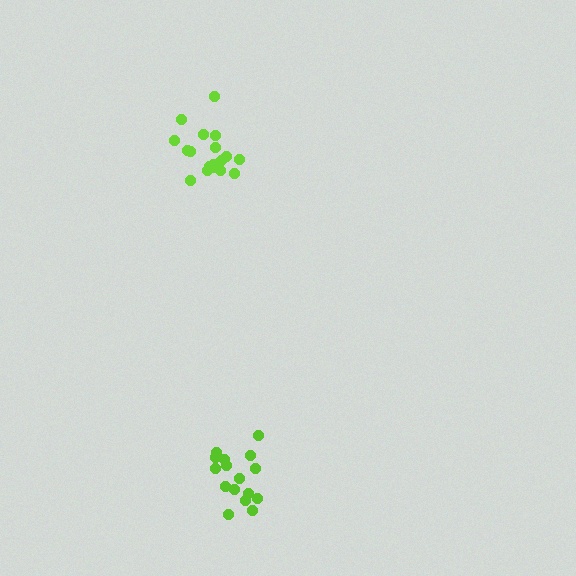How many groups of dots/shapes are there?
There are 2 groups.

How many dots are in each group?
Group 1: 19 dots, Group 2: 16 dots (35 total).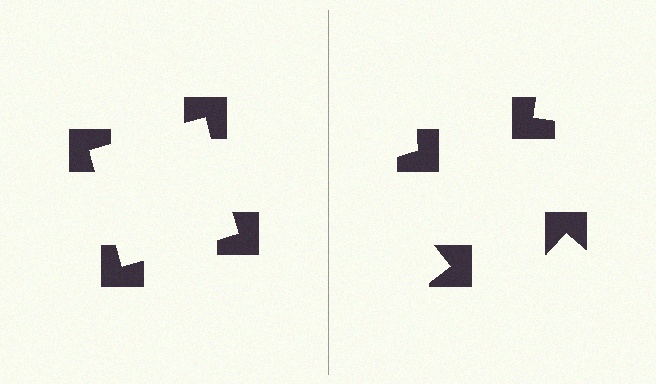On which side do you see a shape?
An illusory square appears on the left side. On the right side the wedge cuts are rotated, so no coherent shape forms.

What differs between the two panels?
The notched squares are positioned identically on both sides; only the wedge orientations differ. On the left they align to a square; on the right they are misaligned.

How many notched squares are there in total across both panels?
8 — 4 on each side.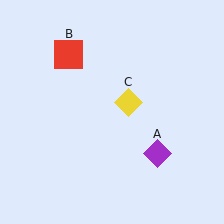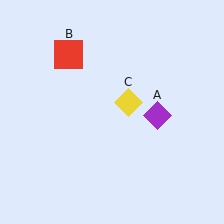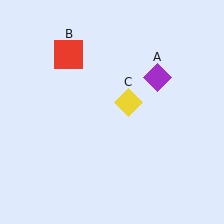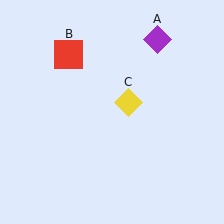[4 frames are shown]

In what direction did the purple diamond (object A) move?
The purple diamond (object A) moved up.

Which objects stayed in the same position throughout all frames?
Red square (object B) and yellow diamond (object C) remained stationary.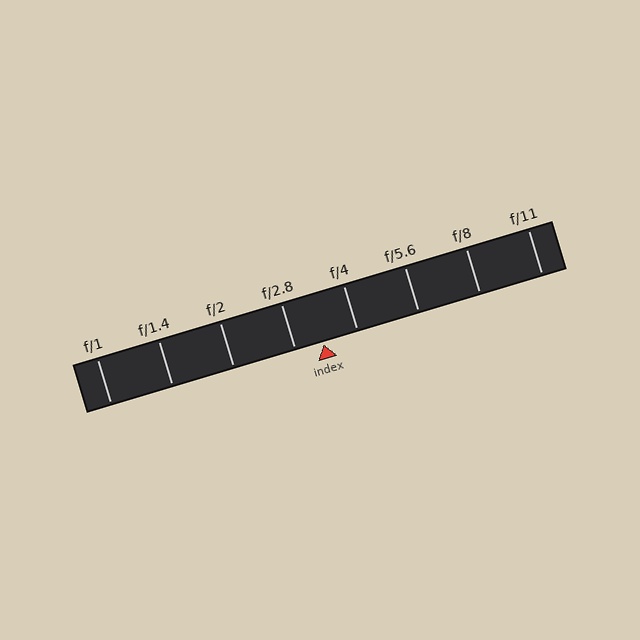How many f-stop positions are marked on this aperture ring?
There are 8 f-stop positions marked.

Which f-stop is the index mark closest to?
The index mark is closest to f/2.8.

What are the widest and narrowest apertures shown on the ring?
The widest aperture shown is f/1 and the narrowest is f/11.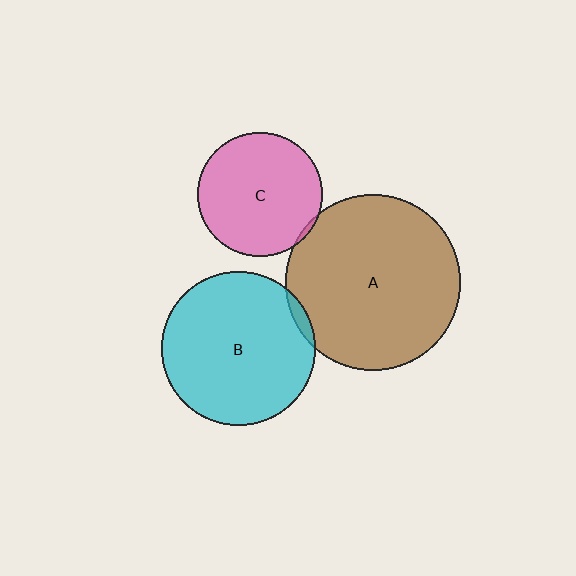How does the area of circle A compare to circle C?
Approximately 2.0 times.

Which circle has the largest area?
Circle A (brown).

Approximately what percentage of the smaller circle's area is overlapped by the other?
Approximately 5%.